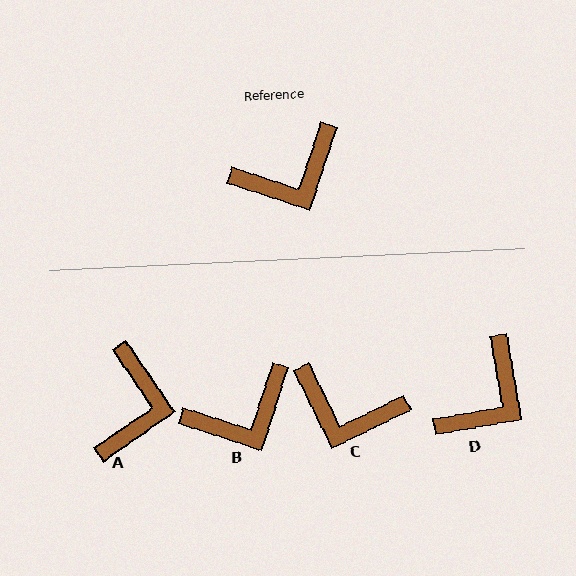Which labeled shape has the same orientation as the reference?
B.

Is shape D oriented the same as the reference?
No, it is off by about 28 degrees.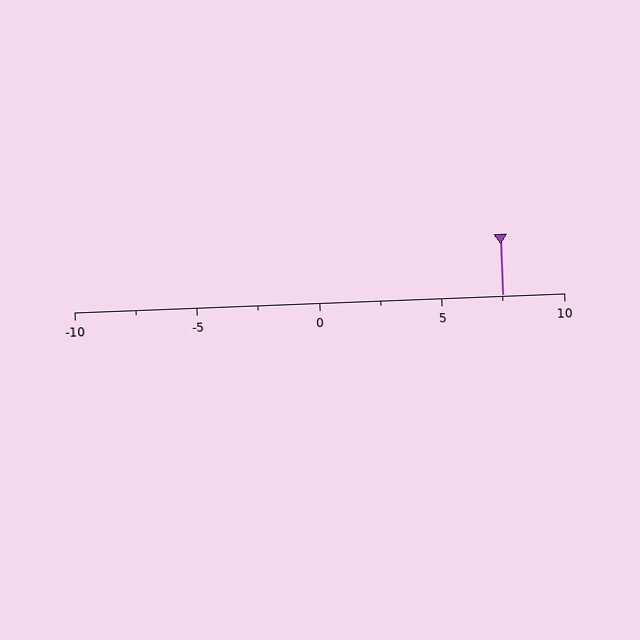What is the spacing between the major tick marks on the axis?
The major ticks are spaced 5 apart.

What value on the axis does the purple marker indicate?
The marker indicates approximately 7.5.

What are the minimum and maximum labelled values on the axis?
The axis runs from -10 to 10.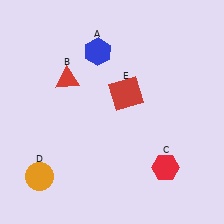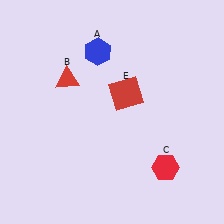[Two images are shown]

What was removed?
The orange circle (D) was removed in Image 2.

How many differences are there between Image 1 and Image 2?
There is 1 difference between the two images.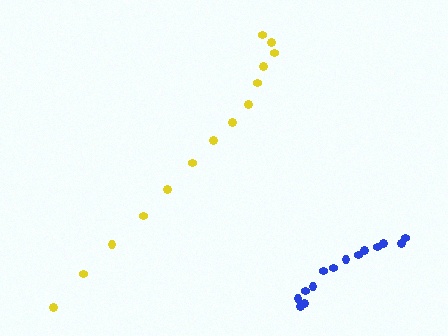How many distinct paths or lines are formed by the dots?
There are 2 distinct paths.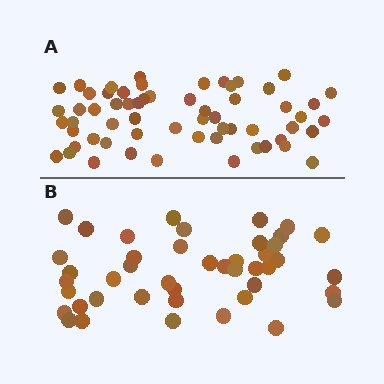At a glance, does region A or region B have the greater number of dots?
Region A (the top region) has more dots.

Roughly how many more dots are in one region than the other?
Region A has approximately 15 more dots than region B.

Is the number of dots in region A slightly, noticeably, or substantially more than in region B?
Region A has noticeably more, but not dramatically so. The ratio is roughly 1.4 to 1.